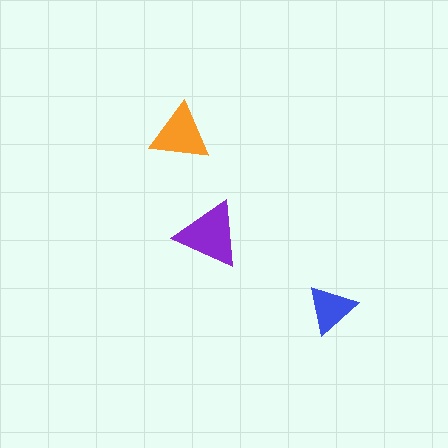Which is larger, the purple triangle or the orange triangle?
The purple one.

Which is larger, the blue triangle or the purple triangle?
The purple one.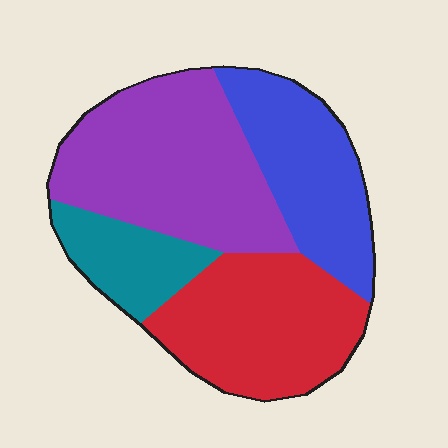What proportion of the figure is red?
Red takes up about one quarter (1/4) of the figure.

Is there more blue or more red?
Red.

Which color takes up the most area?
Purple, at roughly 35%.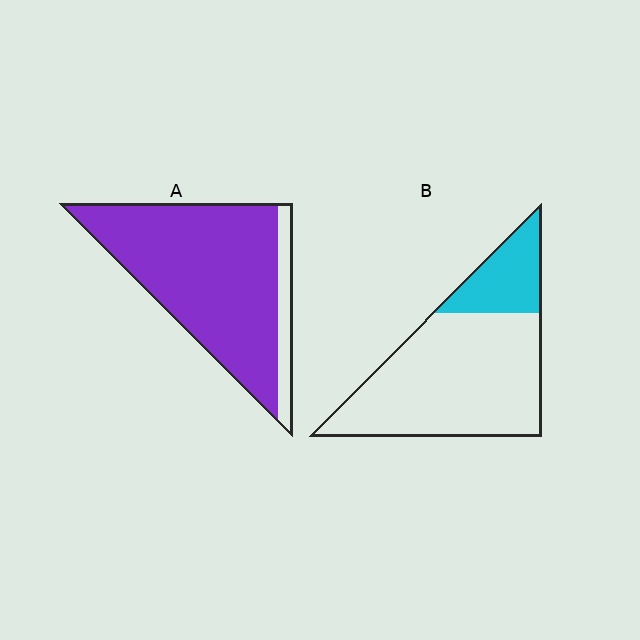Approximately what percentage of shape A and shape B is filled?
A is approximately 90% and B is approximately 20%.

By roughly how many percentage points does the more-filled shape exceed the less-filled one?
By roughly 65 percentage points (A over B).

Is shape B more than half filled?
No.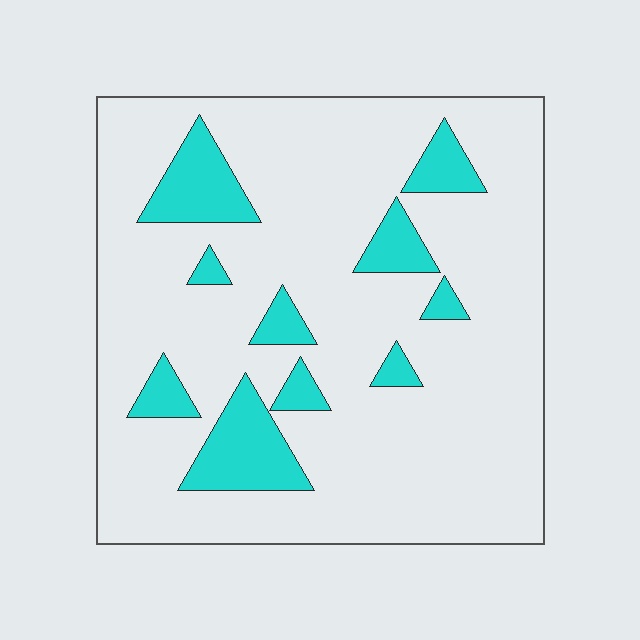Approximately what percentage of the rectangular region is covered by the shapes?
Approximately 15%.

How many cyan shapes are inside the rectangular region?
10.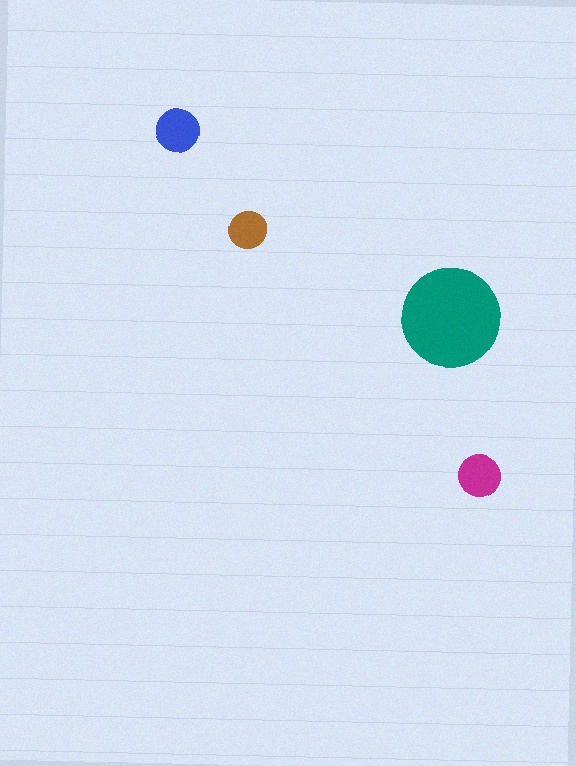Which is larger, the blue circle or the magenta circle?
The blue one.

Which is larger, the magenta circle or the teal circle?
The teal one.